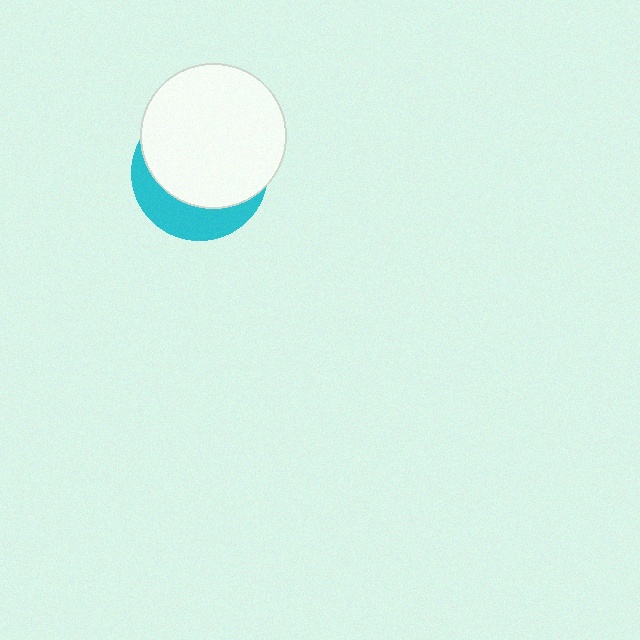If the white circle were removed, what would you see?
You would see the complete cyan circle.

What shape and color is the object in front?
The object in front is a white circle.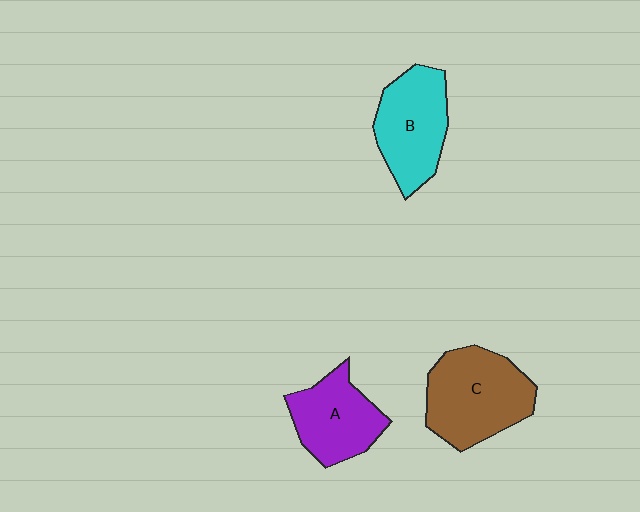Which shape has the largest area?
Shape C (brown).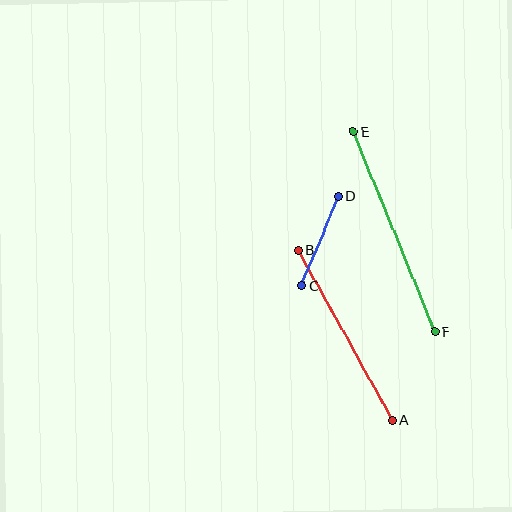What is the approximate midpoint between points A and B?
The midpoint is at approximately (345, 335) pixels.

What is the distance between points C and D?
The distance is approximately 97 pixels.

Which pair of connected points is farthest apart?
Points E and F are farthest apart.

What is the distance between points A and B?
The distance is approximately 195 pixels.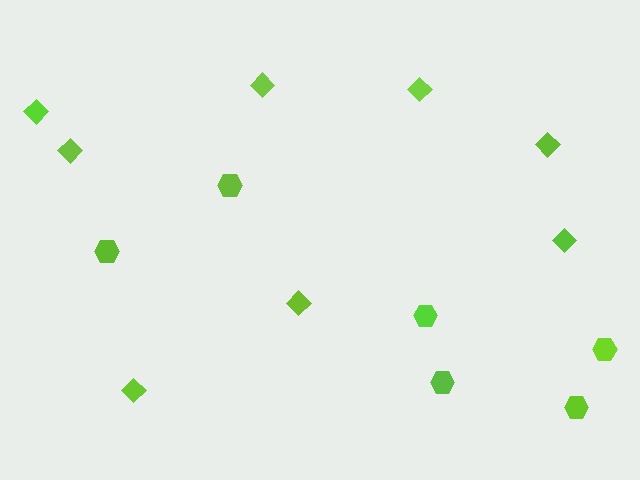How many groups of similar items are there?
There are 2 groups: one group of diamonds (8) and one group of hexagons (6).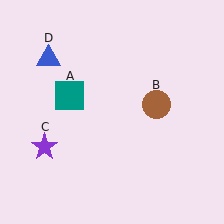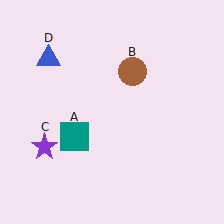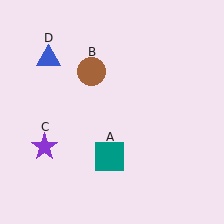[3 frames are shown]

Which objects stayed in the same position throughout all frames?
Purple star (object C) and blue triangle (object D) remained stationary.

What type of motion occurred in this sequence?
The teal square (object A), brown circle (object B) rotated counterclockwise around the center of the scene.